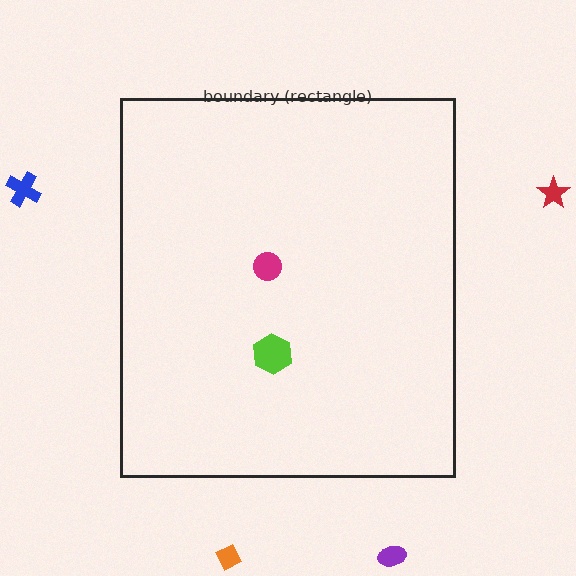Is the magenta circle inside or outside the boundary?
Inside.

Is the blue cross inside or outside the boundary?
Outside.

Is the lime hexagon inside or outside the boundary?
Inside.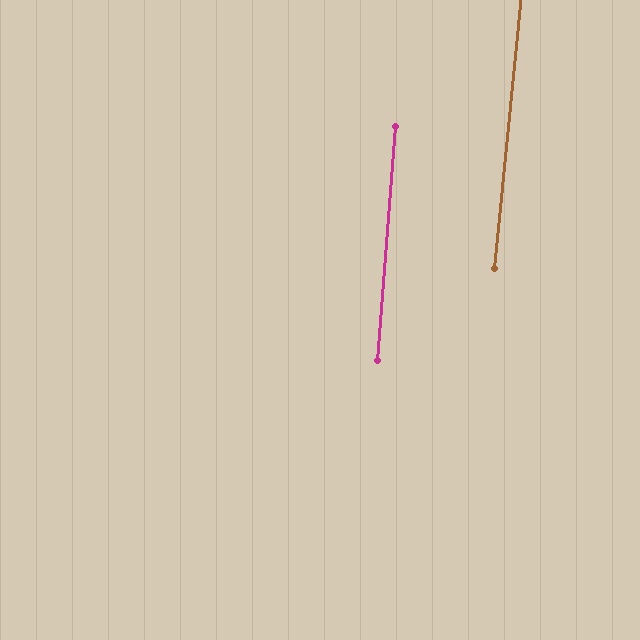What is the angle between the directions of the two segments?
Approximately 1 degree.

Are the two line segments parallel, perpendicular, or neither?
Parallel — their directions differ by only 1.5°.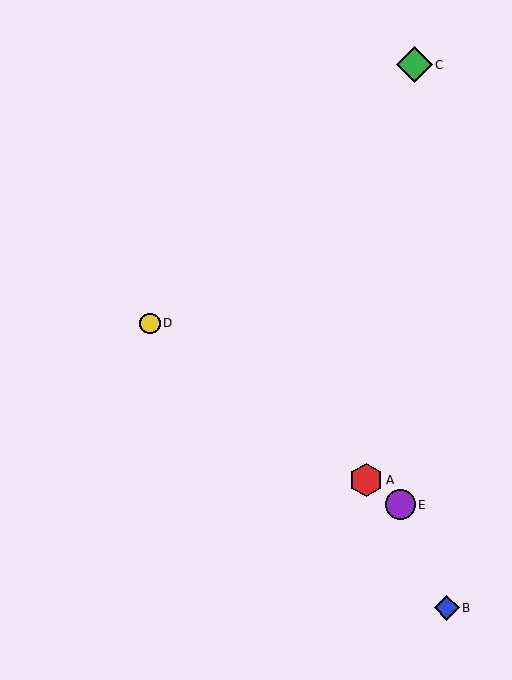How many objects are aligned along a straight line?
3 objects (A, D, E) are aligned along a straight line.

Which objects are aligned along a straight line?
Objects A, D, E are aligned along a straight line.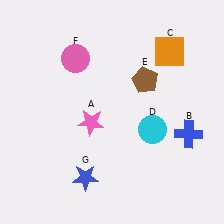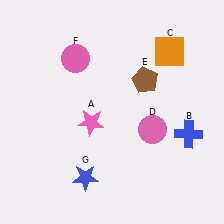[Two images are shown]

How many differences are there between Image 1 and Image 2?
There is 1 difference between the two images.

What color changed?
The circle (D) changed from cyan in Image 1 to pink in Image 2.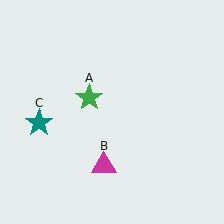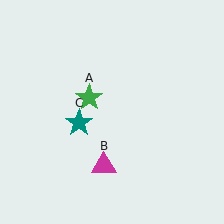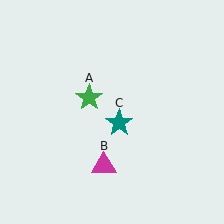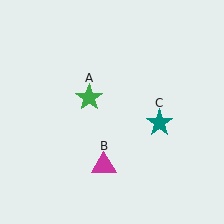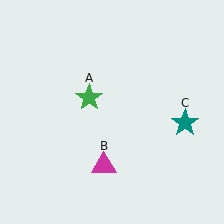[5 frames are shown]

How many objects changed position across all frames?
1 object changed position: teal star (object C).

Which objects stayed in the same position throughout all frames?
Green star (object A) and magenta triangle (object B) remained stationary.